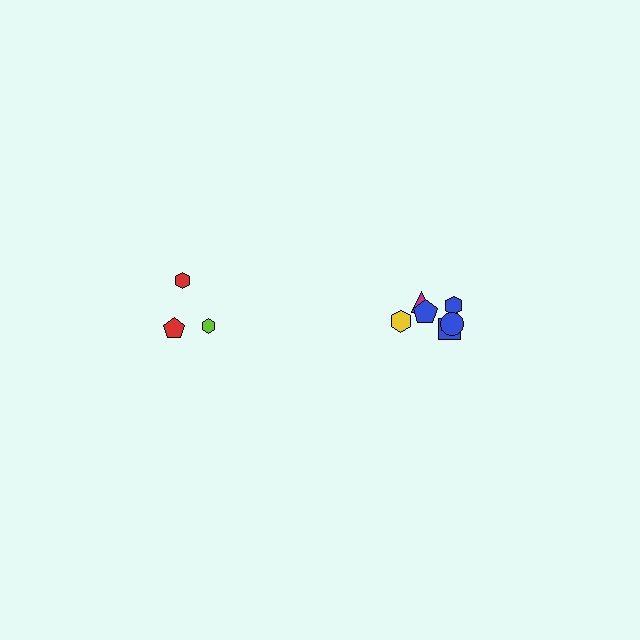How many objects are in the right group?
There are 7 objects.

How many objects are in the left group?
There are 3 objects.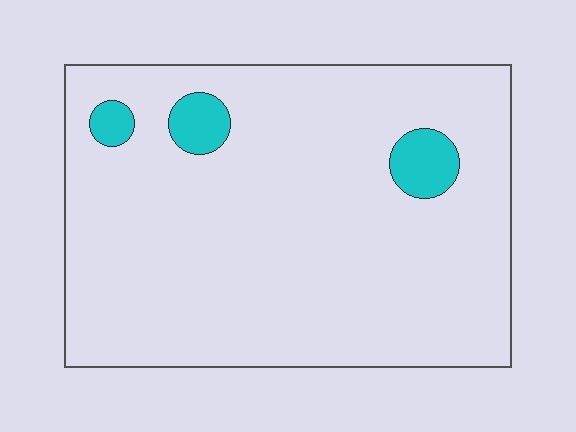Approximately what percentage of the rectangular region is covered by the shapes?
Approximately 5%.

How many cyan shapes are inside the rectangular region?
3.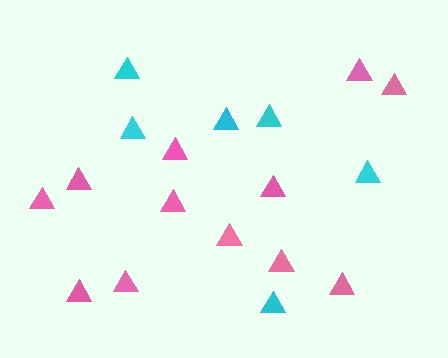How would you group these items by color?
There are 2 groups: one group of cyan triangles (6) and one group of pink triangles (12).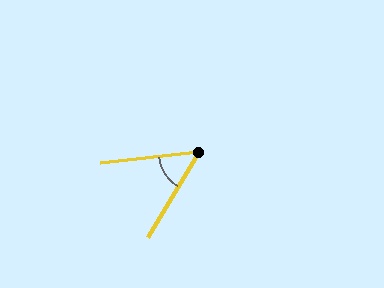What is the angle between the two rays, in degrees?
Approximately 53 degrees.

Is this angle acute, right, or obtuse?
It is acute.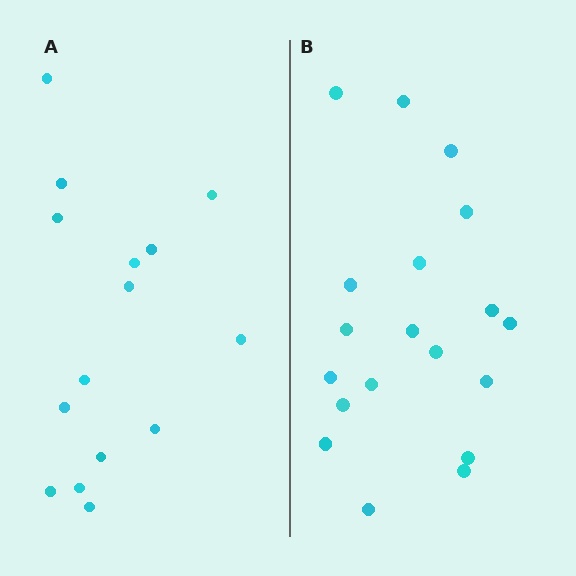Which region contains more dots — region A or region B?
Region B (the right region) has more dots.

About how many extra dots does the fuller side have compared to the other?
Region B has about 4 more dots than region A.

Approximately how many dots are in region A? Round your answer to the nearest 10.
About 20 dots. (The exact count is 15, which rounds to 20.)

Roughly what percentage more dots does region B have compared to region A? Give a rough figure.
About 25% more.